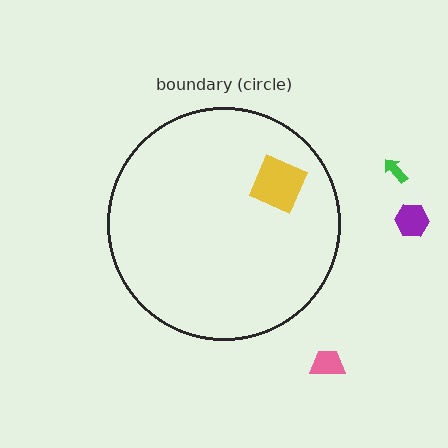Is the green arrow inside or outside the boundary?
Outside.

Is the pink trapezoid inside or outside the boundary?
Outside.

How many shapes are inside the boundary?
1 inside, 3 outside.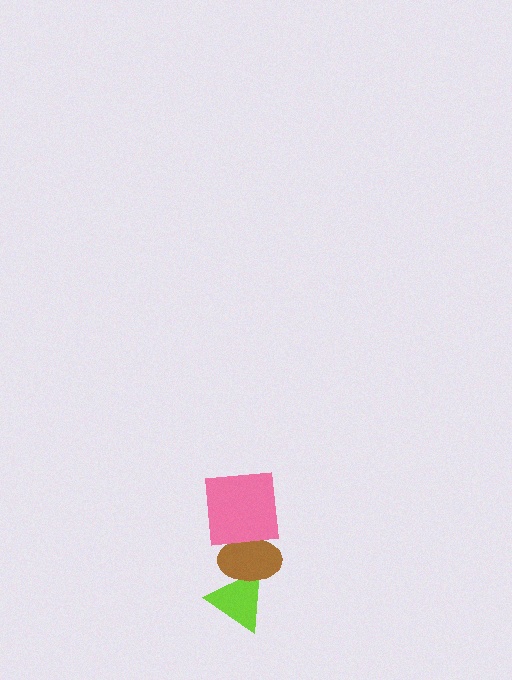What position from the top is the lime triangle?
The lime triangle is 3rd from the top.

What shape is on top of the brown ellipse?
The pink square is on top of the brown ellipse.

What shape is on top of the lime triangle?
The brown ellipse is on top of the lime triangle.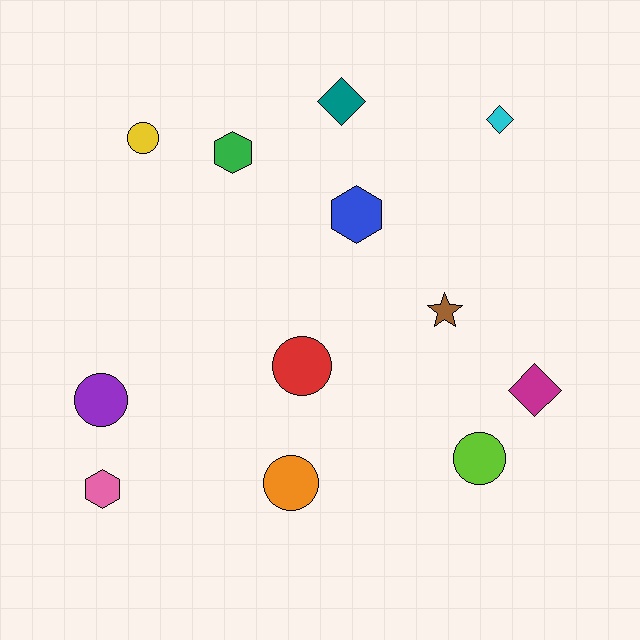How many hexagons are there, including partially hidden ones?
There are 3 hexagons.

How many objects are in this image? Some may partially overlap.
There are 12 objects.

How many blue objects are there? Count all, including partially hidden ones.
There is 1 blue object.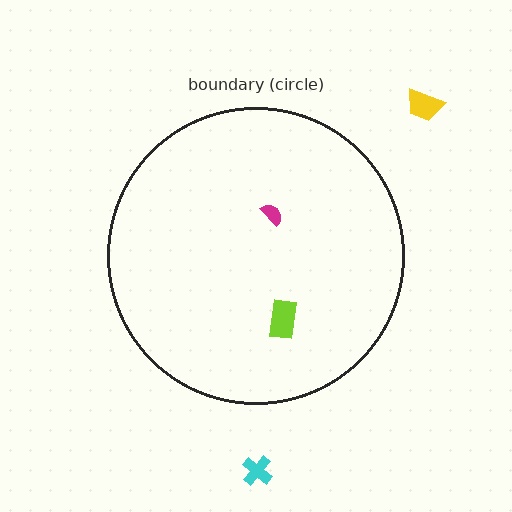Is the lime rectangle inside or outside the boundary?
Inside.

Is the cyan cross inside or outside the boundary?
Outside.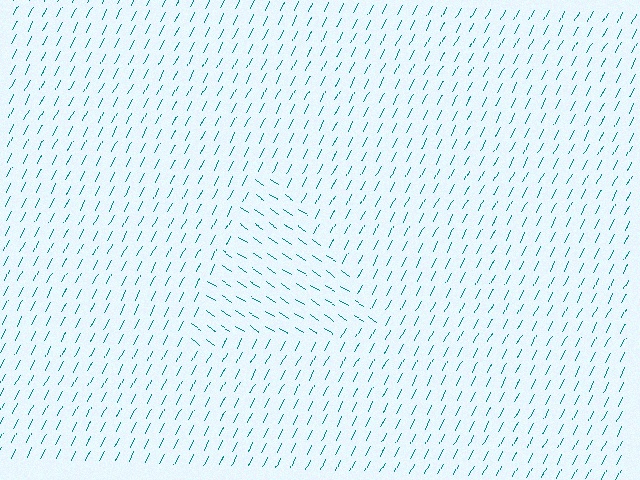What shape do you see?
I see a triangle.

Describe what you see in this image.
The image is filled with small teal line segments. A triangle region in the image has lines oriented differently from the surrounding lines, creating a visible texture boundary.